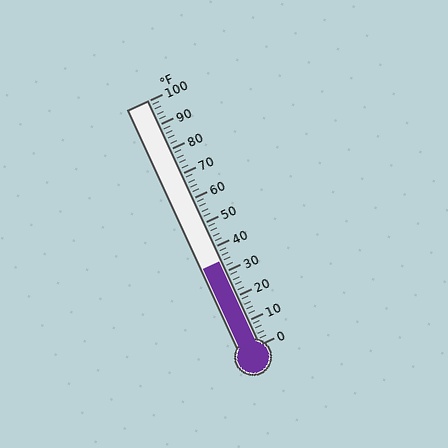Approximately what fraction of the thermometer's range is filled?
The thermometer is filled to approximately 35% of its range.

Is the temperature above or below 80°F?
The temperature is below 80°F.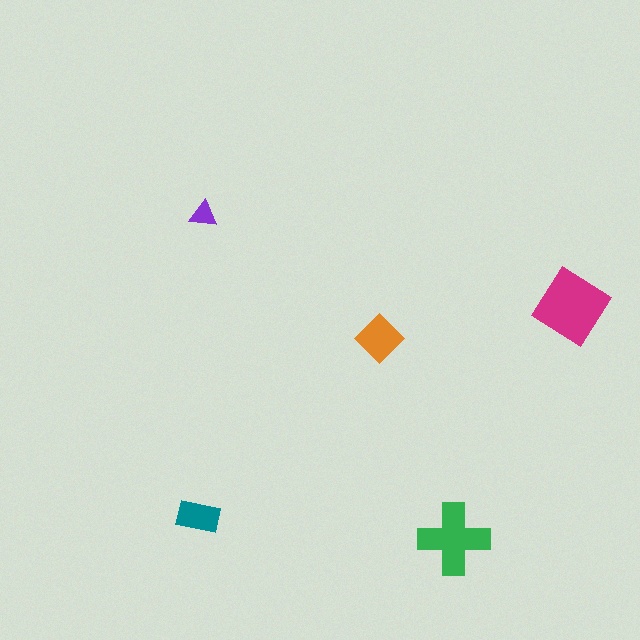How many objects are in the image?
There are 5 objects in the image.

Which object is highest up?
The purple triangle is topmost.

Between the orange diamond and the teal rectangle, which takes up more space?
The orange diamond.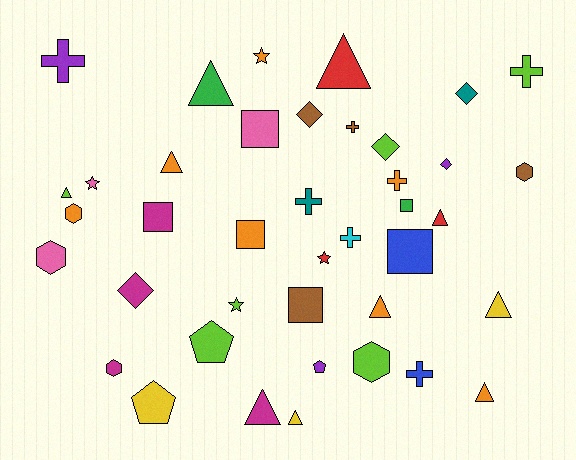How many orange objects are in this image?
There are 7 orange objects.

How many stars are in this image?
There are 4 stars.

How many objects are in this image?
There are 40 objects.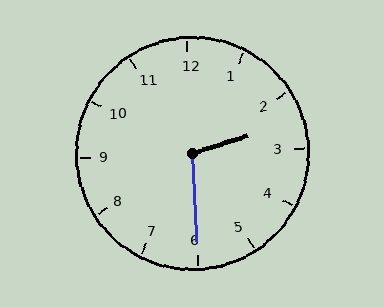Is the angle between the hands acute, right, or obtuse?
It is obtuse.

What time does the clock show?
2:30.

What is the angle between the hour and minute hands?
Approximately 105 degrees.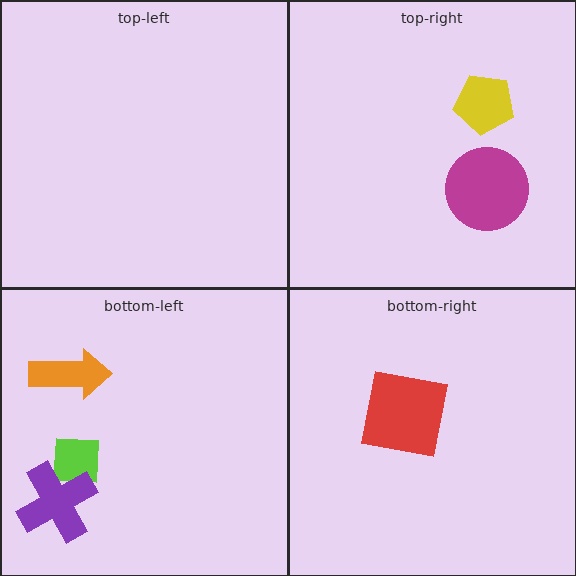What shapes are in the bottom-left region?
The lime square, the purple cross, the orange arrow.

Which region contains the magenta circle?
The top-right region.